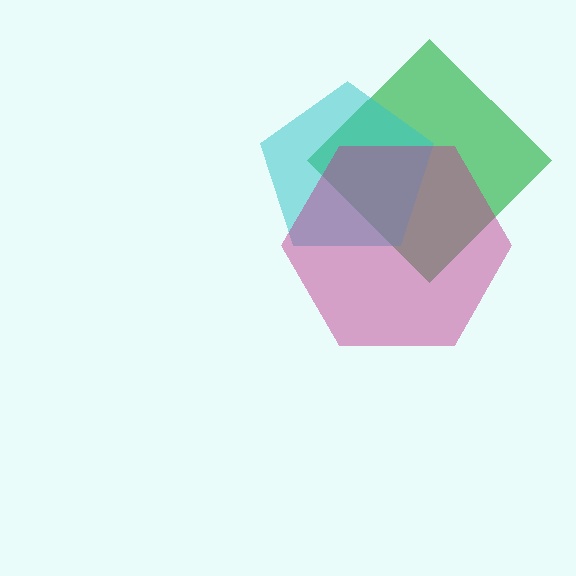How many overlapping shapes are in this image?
There are 3 overlapping shapes in the image.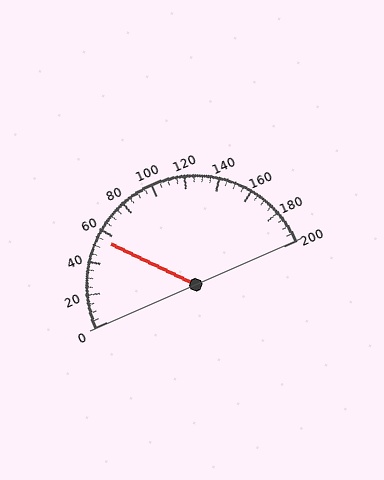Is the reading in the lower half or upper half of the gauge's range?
The reading is in the lower half of the range (0 to 200).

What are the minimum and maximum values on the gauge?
The gauge ranges from 0 to 200.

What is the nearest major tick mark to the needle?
The nearest major tick mark is 60.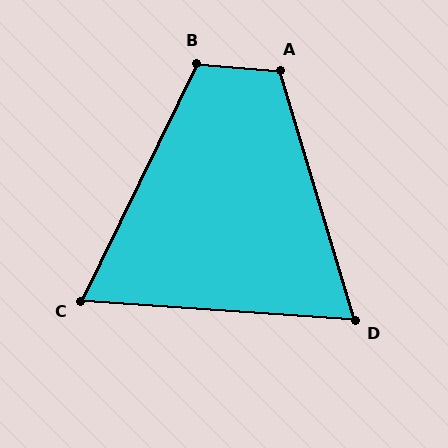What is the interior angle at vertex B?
Approximately 111 degrees (obtuse).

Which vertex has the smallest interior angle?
C, at approximately 68 degrees.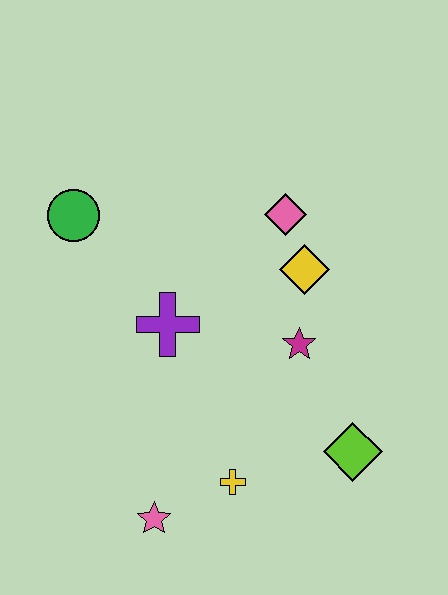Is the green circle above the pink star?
Yes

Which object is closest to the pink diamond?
The yellow diamond is closest to the pink diamond.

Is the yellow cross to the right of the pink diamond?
No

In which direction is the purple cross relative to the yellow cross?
The purple cross is above the yellow cross.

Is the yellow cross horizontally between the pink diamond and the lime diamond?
No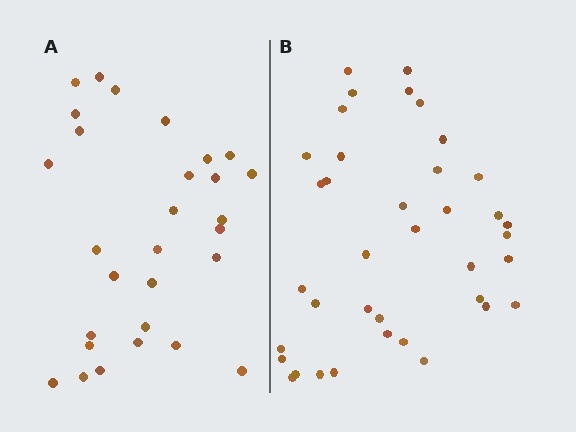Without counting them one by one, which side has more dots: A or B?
Region B (the right region) has more dots.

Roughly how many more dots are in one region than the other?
Region B has roughly 8 or so more dots than region A.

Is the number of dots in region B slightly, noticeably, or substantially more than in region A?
Region B has noticeably more, but not dramatically so. The ratio is roughly 1.3 to 1.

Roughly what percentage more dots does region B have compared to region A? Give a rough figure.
About 30% more.